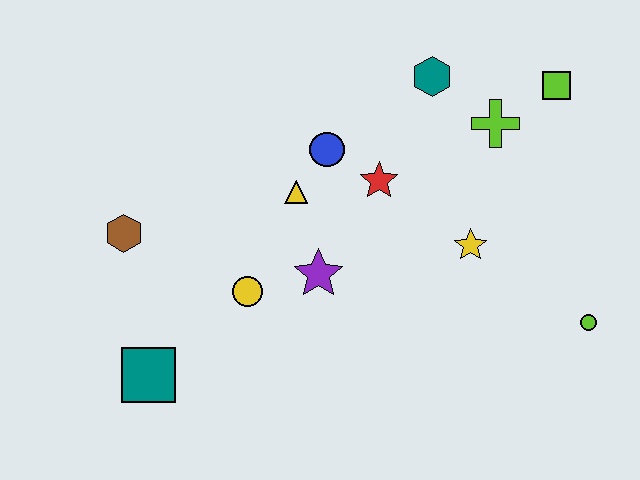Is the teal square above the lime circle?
No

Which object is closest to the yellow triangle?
The blue circle is closest to the yellow triangle.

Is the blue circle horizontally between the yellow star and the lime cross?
No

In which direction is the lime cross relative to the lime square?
The lime cross is to the left of the lime square.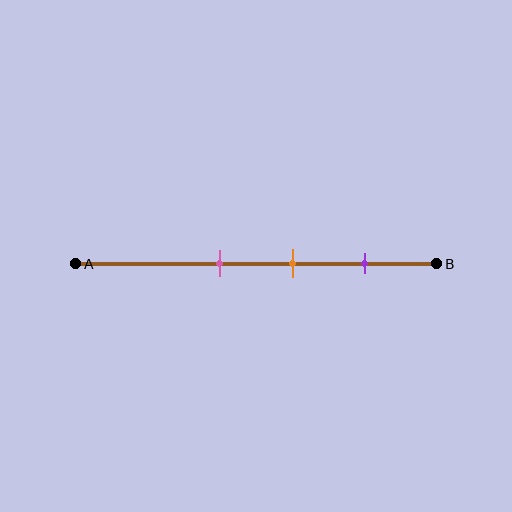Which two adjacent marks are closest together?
The pink and orange marks are the closest adjacent pair.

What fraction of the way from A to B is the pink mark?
The pink mark is approximately 40% (0.4) of the way from A to B.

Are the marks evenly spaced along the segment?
Yes, the marks are approximately evenly spaced.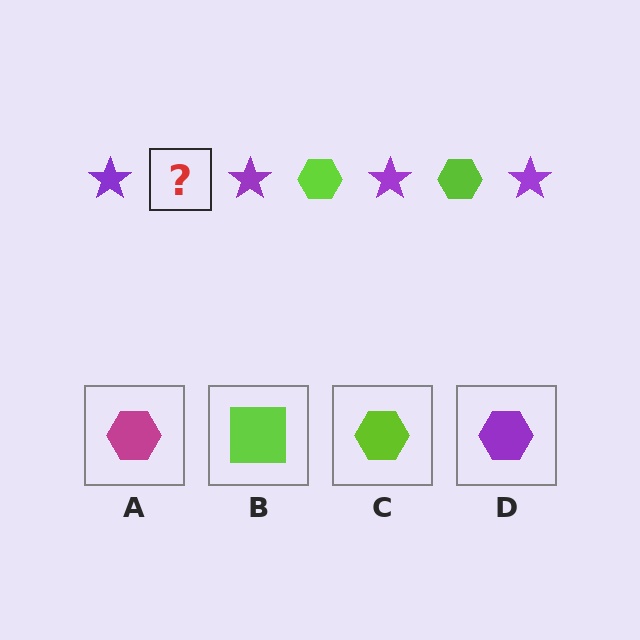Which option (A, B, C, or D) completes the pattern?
C.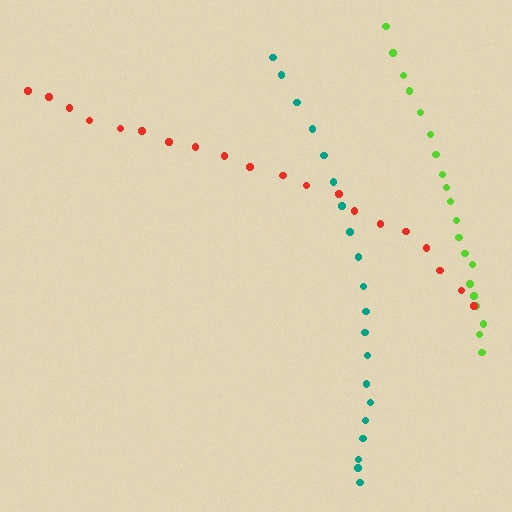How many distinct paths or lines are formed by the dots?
There are 3 distinct paths.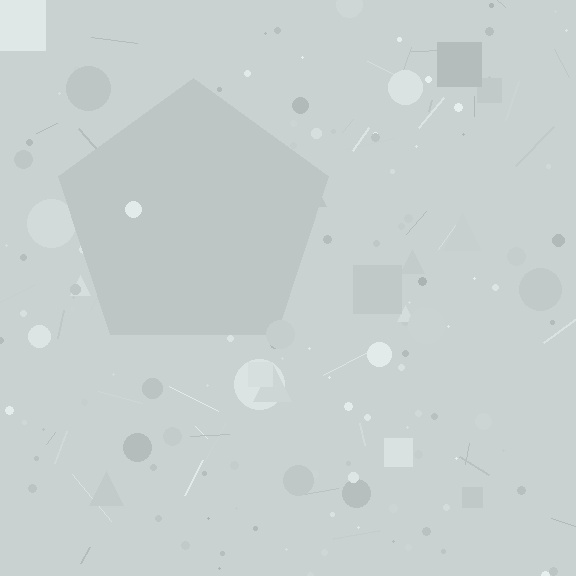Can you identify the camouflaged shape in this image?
The camouflaged shape is a pentagon.